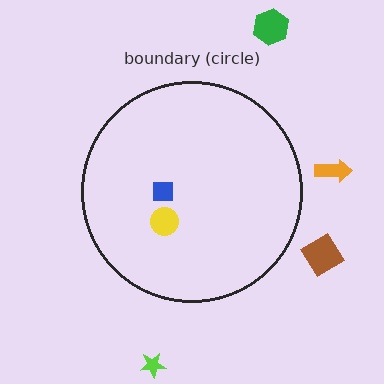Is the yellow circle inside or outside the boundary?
Inside.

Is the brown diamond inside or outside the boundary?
Outside.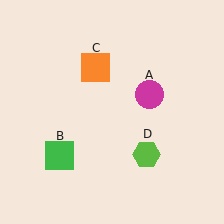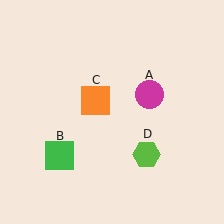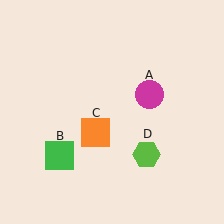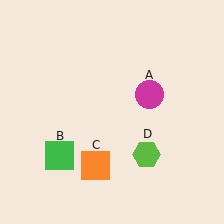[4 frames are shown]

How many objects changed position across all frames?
1 object changed position: orange square (object C).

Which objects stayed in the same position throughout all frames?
Magenta circle (object A) and green square (object B) and lime hexagon (object D) remained stationary.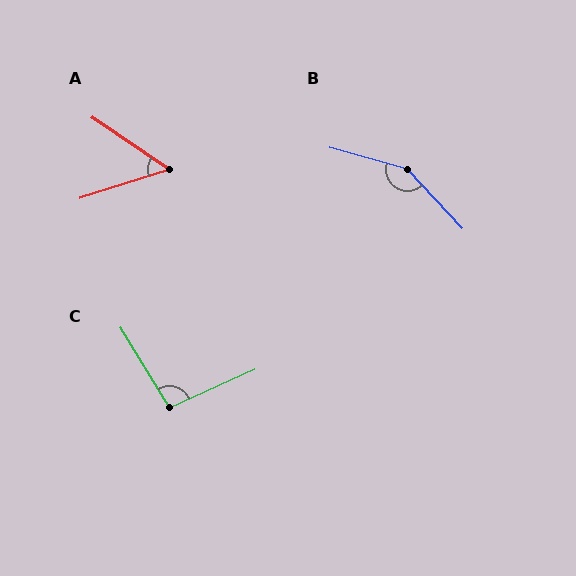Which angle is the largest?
B, at approximately 148 degrees.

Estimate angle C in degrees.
Approximately 97 degrees.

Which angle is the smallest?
A, at approximately 52 degrees.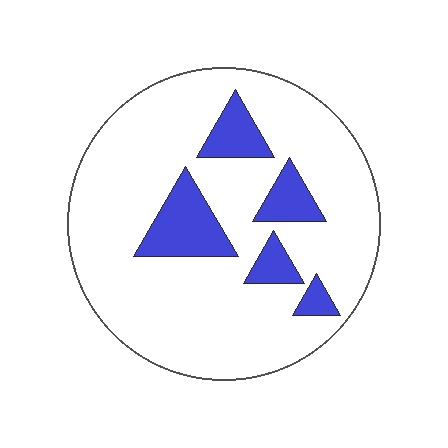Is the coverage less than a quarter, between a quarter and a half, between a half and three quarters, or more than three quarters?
Less than a quarter.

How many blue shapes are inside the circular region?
5.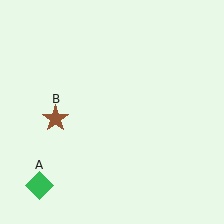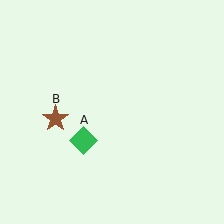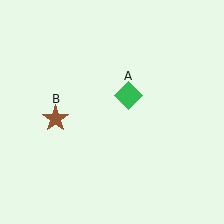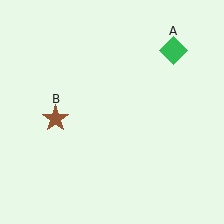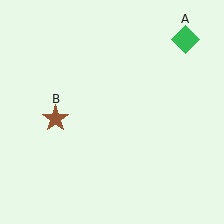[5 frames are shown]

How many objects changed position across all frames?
1 object changed position: green diamond (object A).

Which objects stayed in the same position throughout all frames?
Brown star (object B) remained stationary.